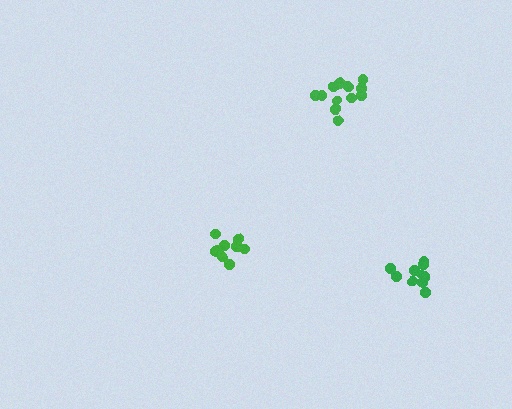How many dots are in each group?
Group 1: 9 dots, Group 2: 13 dots, Group 3: 11 dots (33 total).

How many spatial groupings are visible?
There are 3 spatial groupings.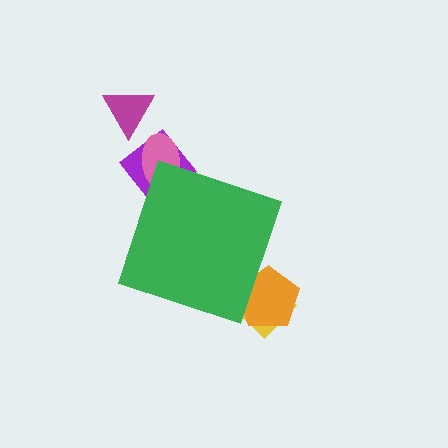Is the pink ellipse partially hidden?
Yes, the pink ellipse is partially hidden behind the green diamond.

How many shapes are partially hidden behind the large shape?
4 shapes are partially hidden.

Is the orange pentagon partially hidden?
Yes, the orange pentagon is partially hidden behind the green diamond.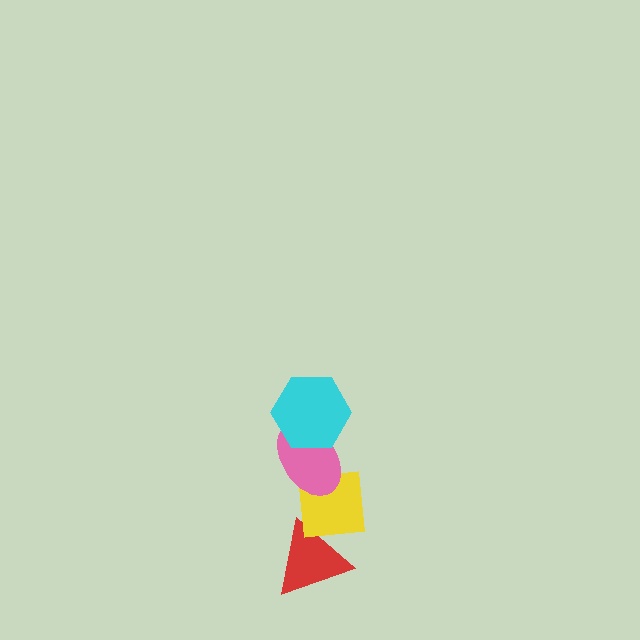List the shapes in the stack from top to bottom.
From top to bottom: the cyan hexagon, the pink ellipse, the yellow square, the red triangle.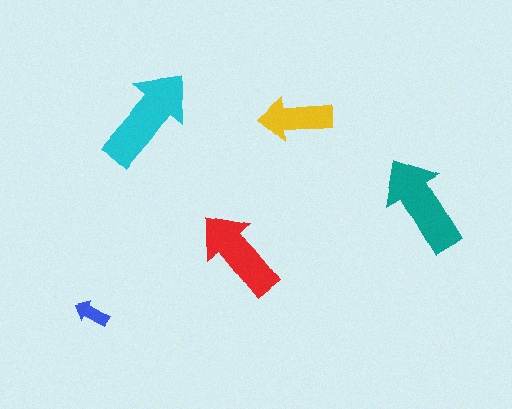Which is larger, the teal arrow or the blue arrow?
The teal one.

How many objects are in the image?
There are 5 objects in the image.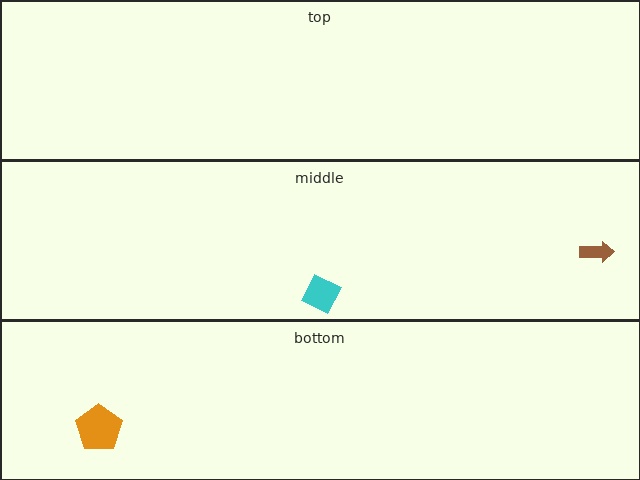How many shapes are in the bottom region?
1.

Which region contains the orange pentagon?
The bottom region.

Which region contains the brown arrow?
The middle region.